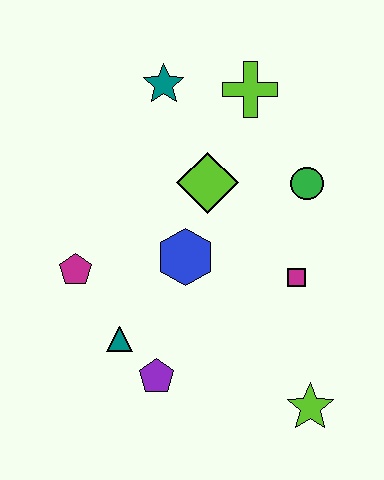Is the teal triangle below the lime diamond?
Yes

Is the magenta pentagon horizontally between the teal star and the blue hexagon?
No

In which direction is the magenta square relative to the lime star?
The magenta square is above the lime star.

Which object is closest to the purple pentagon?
The teal triangle is closest to the purple pentagon.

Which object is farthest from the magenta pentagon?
The lime star is farthest from the magenta pentagon.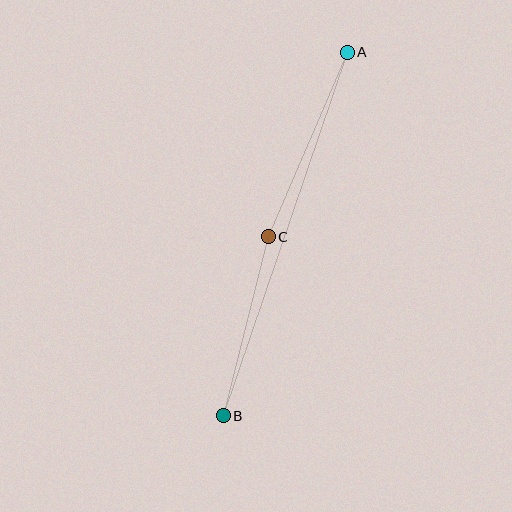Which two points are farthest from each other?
Points A and B are farthest from each other.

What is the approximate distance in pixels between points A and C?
The distance between A and C is approximately 201 pixels.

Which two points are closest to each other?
Points B and C are closest to each other.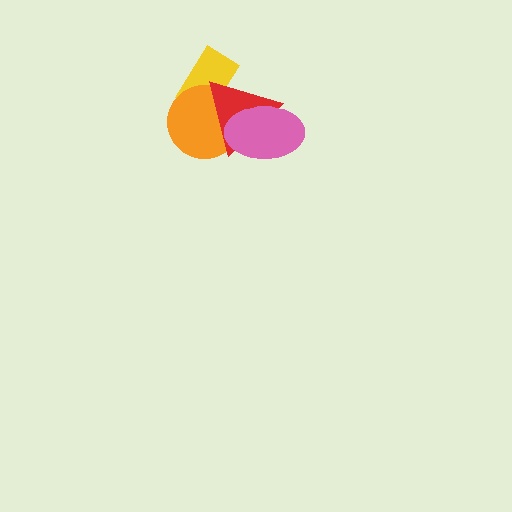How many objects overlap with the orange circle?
3 objects overlap with the orange circle.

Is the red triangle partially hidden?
Yes, it is partially covered by another shape.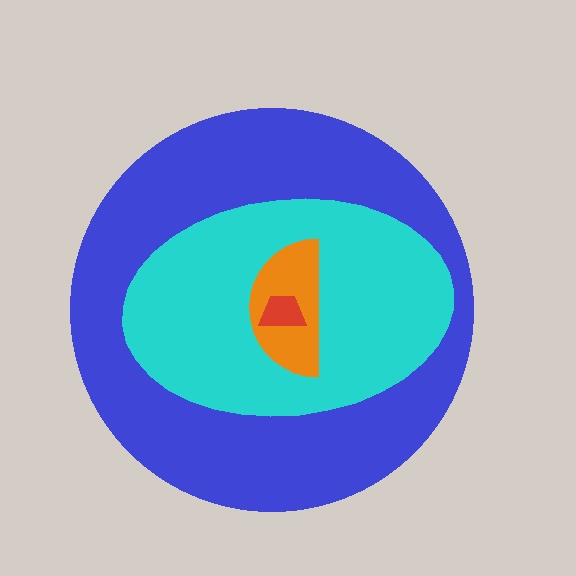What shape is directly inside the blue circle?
The cyan ellipse.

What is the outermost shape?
The blue circle.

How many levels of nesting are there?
4.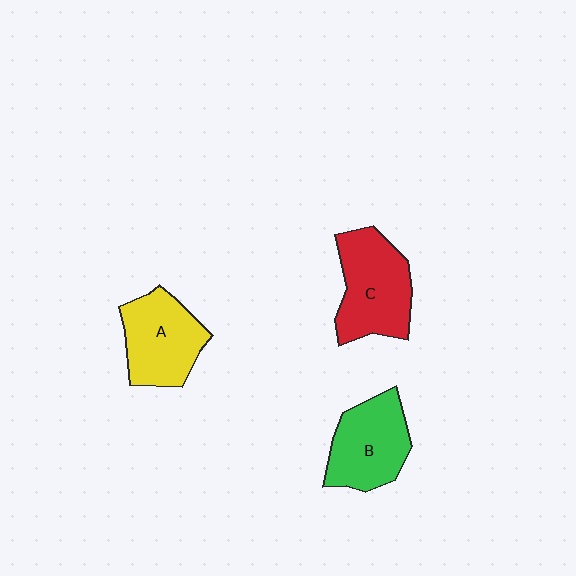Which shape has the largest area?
Shape C (red).